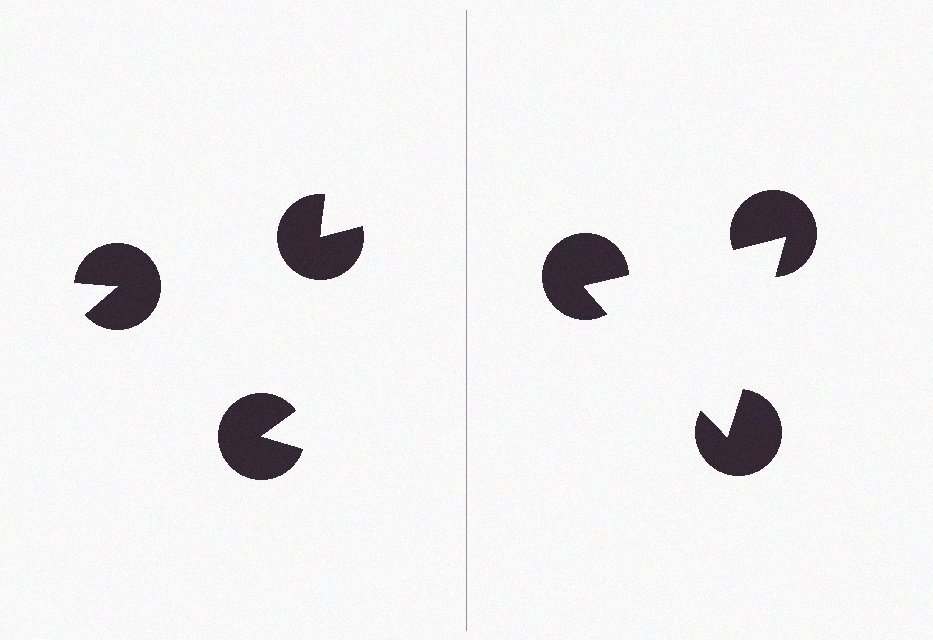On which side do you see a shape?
An illusory triangle appears on the right side. On the left side the wedge cuts are rotated, so no coherent shape forms.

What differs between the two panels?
The pac-man discs are positioned identically on both sides; only the wedge orientations differ. On the right they align to a triangle; on the left they are misaligned.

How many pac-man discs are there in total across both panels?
6 — 3 on each side.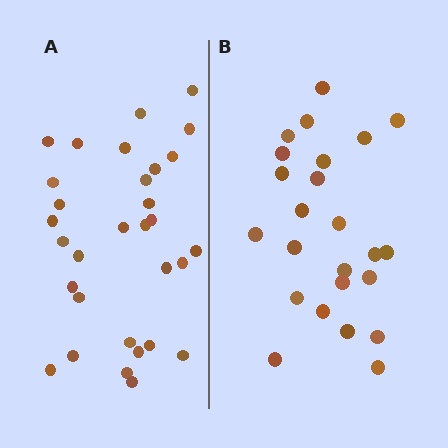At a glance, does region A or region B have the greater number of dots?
Region A (the left region) has more dots.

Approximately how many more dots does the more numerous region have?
Region A has roughly 8 or so more dots than region B.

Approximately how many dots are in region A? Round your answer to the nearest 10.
About 30 dots. (The exact count is 31, which rounds to 30.)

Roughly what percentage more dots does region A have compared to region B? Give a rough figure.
About 30% more.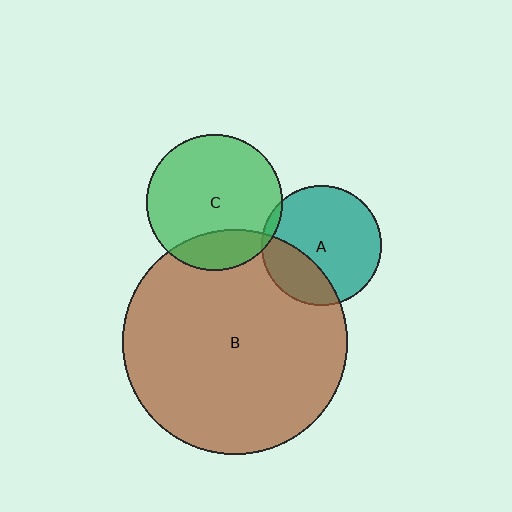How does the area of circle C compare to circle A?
Approximately 1.3 times.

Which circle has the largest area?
Circle B (brown).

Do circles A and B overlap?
Yes.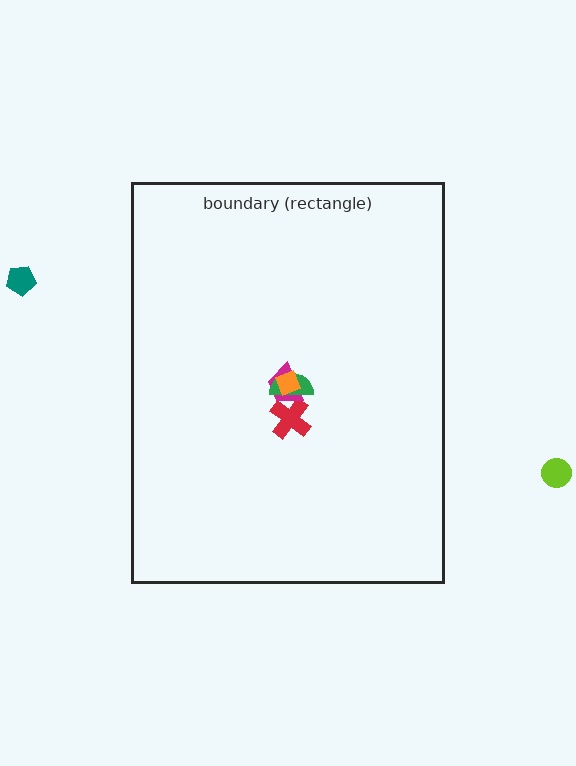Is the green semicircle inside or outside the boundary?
Inside.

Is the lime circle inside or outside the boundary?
Outside.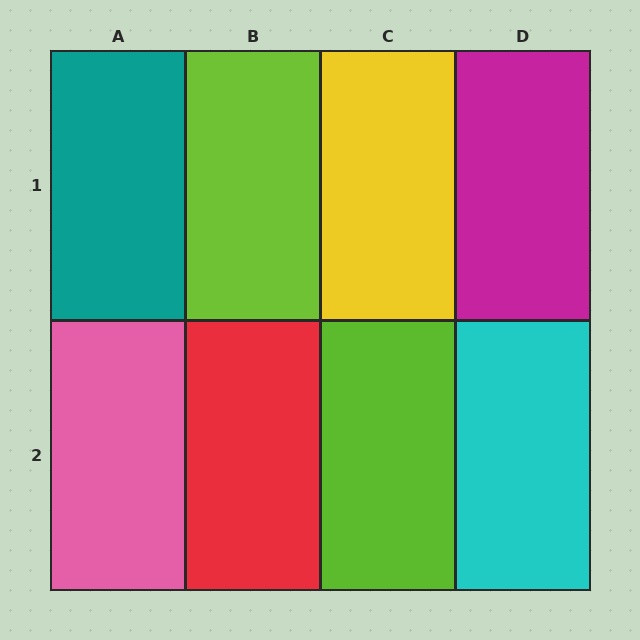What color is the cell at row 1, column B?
Lime.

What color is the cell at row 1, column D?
Magenta.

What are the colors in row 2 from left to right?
Pink, red, lime, cyan.